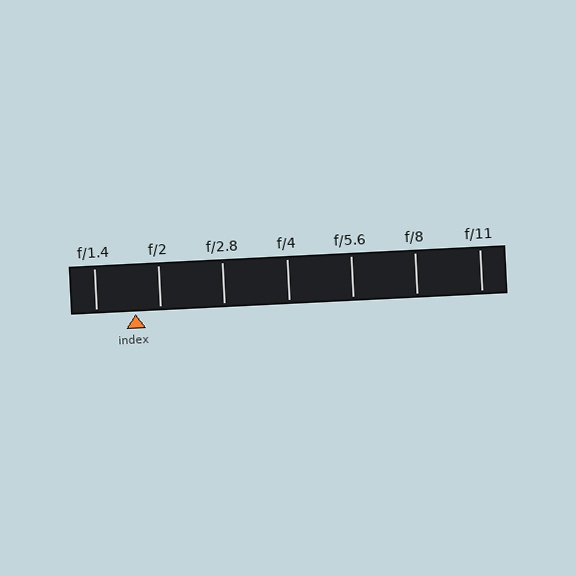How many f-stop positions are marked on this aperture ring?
There are 7 f-stop positions marked.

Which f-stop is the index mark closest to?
The index mark is closest to f/2.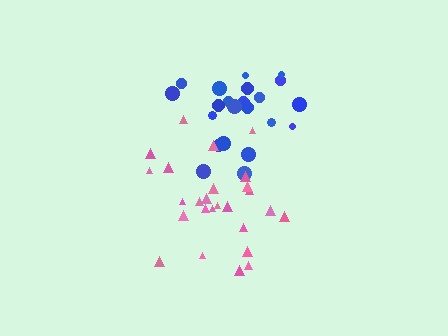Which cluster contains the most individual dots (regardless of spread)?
Pink (26).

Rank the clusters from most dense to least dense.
blue, pink.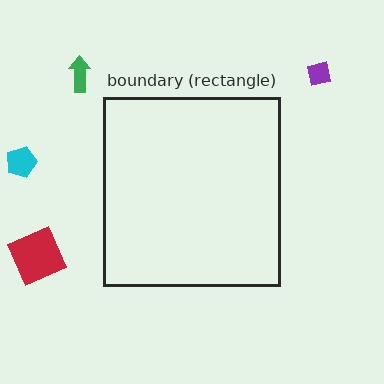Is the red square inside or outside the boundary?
Outside.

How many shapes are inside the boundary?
0 inside, 4 outside.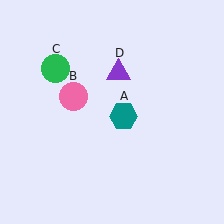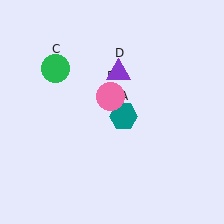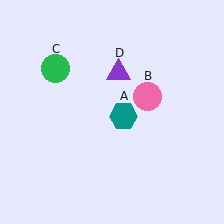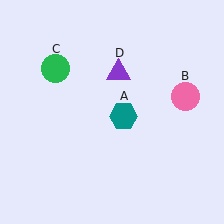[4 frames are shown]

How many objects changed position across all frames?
1 object changed position: pink circle (object B).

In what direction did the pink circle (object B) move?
The pink circle (object B) moved right.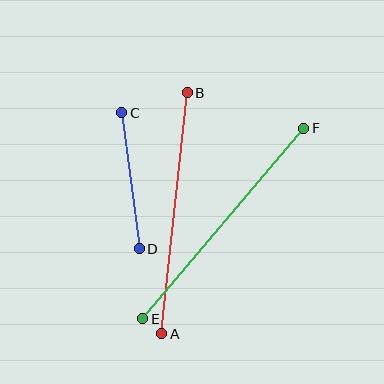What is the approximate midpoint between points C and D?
The midpoint is at approximately (130, 181) pixels.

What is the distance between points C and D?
The distance is approximately 137 pixels.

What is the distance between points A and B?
The distance is approximately 242 pixels.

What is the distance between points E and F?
The distance is approximately 249 pixels.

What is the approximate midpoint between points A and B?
The midpoint is at approximately (175, 213) pixels.